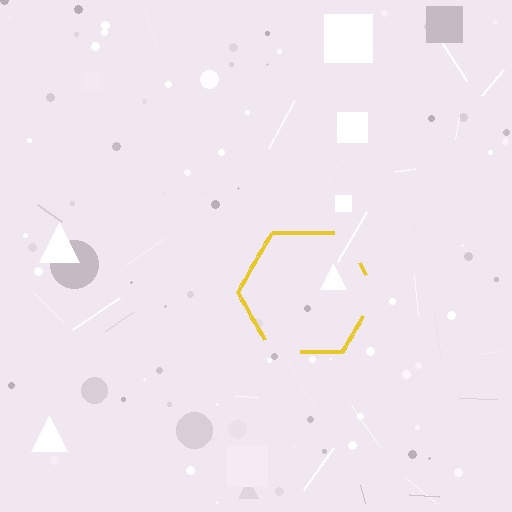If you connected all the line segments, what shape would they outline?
They would outline a hexagon.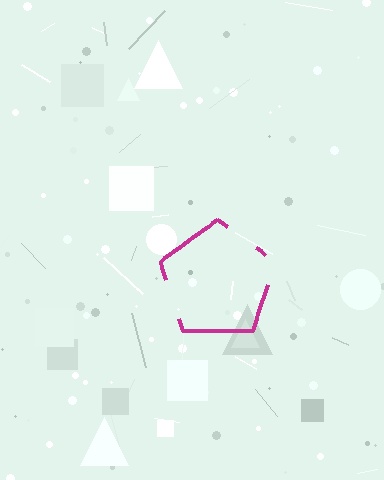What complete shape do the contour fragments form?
The contour fragments form a pentagon.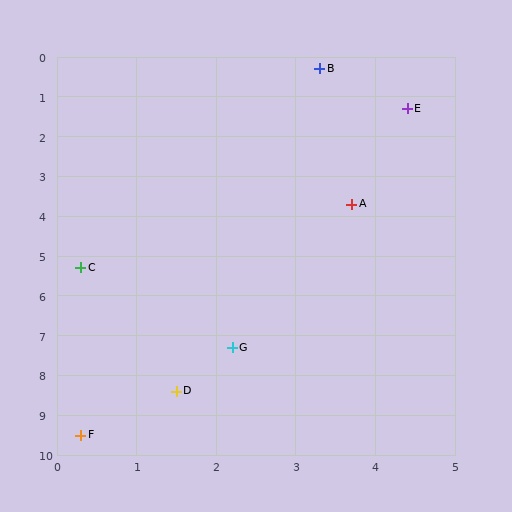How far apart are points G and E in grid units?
Points G and E are about 6.4 grid units apart.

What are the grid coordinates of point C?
Point C is at approximately (0.3, 5.3).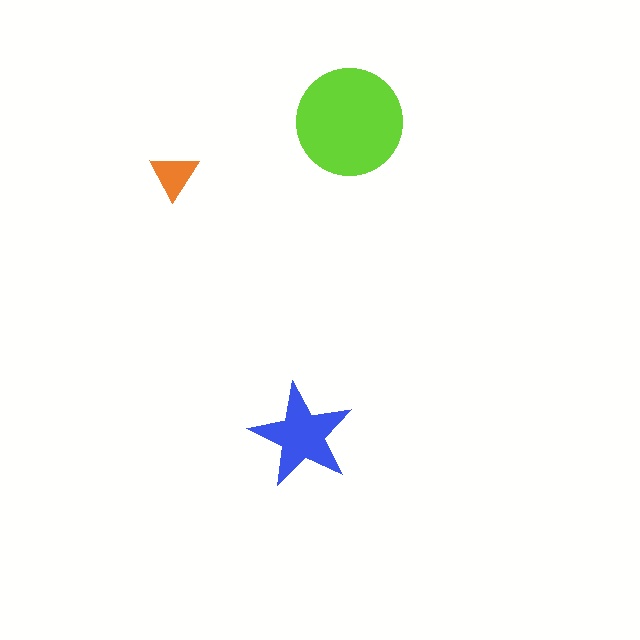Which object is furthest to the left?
The orange triangle is leftmost.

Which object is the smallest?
The orange triangle.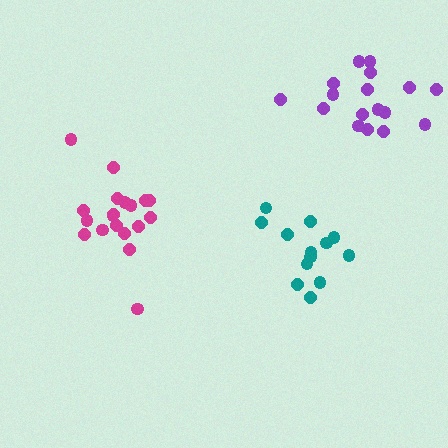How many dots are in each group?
Group 1: 19 dots, Group 2: 13 dots, Group 3: 17 dots (49 total).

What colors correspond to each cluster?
The clusters are colored: magenta, teal, purple.